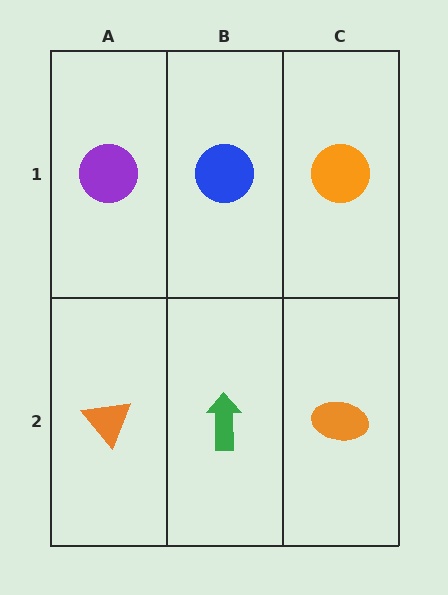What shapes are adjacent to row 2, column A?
A purple circle (row 1, column A), a green arrow (row 2, column B).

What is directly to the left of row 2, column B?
An orange triangle.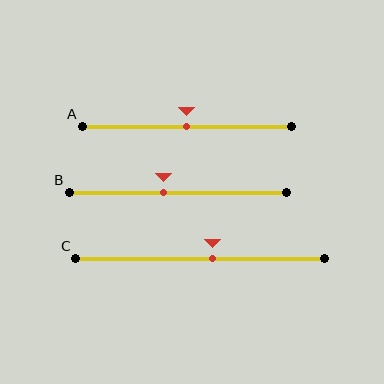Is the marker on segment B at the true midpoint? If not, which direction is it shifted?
No, the marker on segment B is shifted to the left by about 7% of the segment length.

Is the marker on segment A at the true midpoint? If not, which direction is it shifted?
Yes, the marker on segment A is at the true midpoint.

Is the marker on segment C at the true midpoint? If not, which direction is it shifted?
No, the marker on segment C is shifted to the right by about 5% of the segment length.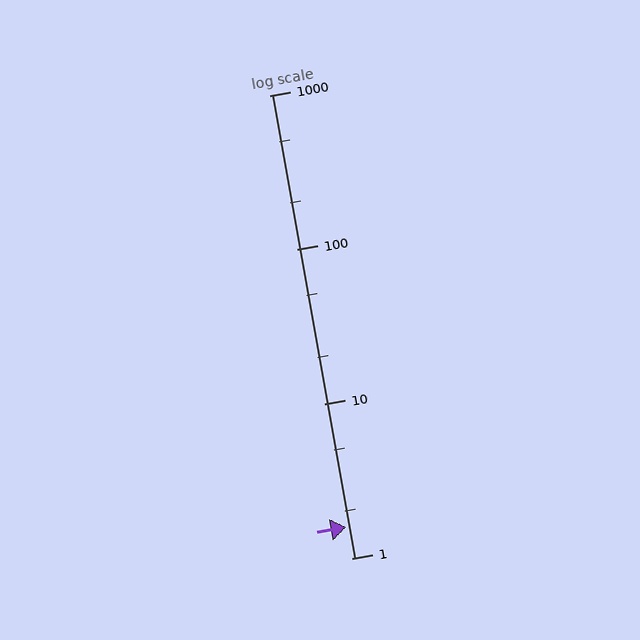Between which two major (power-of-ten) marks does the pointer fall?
The pointer is between 1 and 10.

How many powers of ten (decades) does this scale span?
The scale spans 3 decades, from 1 to 1000.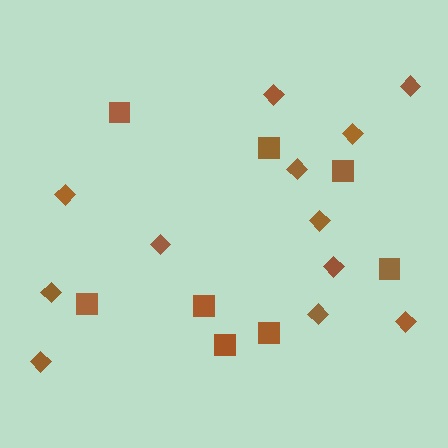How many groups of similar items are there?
There are 2 groups: one group of diamonds (12) and one group of squares (8).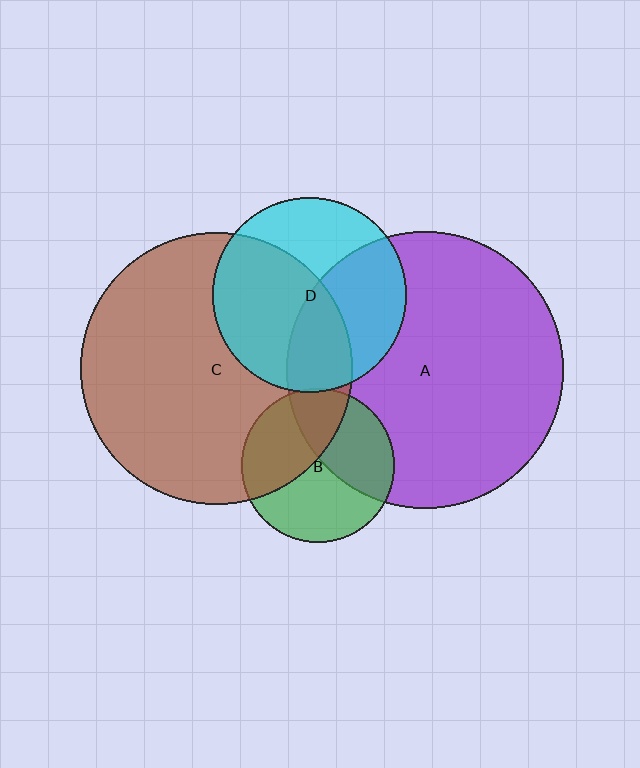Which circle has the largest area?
Circle A (purple).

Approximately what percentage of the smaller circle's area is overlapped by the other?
Approximately 55%.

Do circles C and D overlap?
Yes.